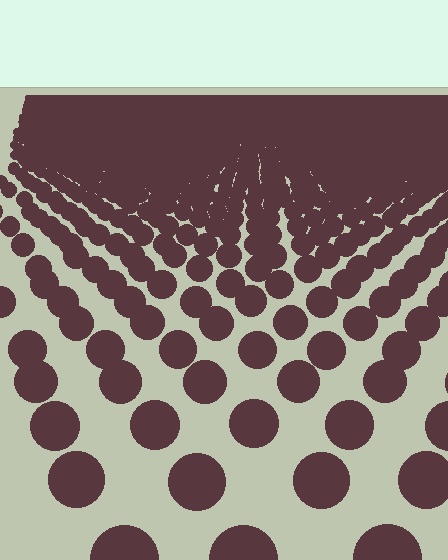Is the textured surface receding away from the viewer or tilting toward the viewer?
The surface is receding away from the viewer. Texture elements get smaller and denser toward the top.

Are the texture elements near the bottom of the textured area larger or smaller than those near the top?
Larger. Near the bottom, elements are closer to the viewer and appear at a bigger on-screen size.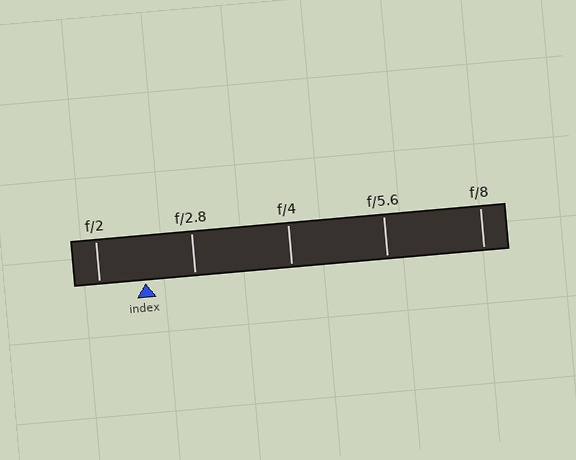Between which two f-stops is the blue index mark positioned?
The index mark is between f/2 and f/2.8.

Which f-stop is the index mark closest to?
The index mark is closest to f/2.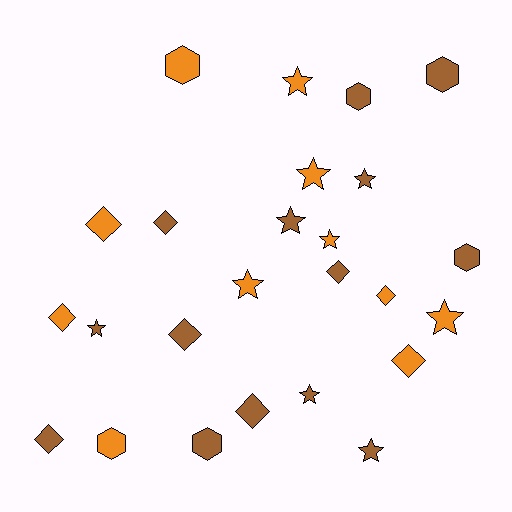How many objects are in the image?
There are 25 objects.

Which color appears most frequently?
Brown, with 14 objects.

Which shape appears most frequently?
Star, with 10 objects.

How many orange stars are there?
There are 5 orange stars.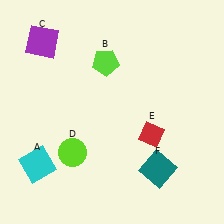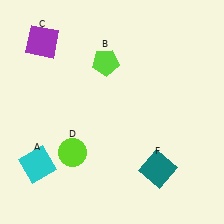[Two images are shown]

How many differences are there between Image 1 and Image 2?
There is 1 difference between the two images.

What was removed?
The red diamond (E) was removed in Image 2.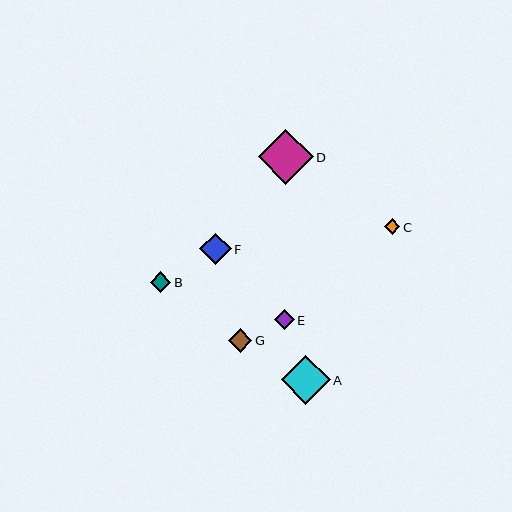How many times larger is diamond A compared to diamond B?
Diamond A is approximately 2.4 times the size of diamond B.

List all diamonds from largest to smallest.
From largest to smallest: D, A, F, G, B, E, C.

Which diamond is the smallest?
Diamond C is the smallest with a size of approximately 15 pixels.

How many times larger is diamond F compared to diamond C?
Diamond F is approximately 2.0 times the size of diamond C.